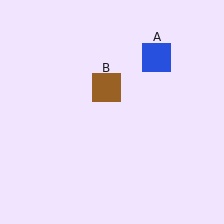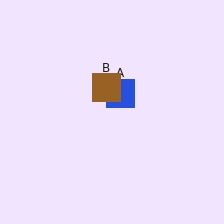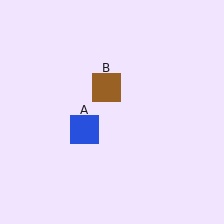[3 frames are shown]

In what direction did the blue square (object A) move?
The blue square (object A) moved down and to the left.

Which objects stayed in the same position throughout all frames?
Brown square (object B) remained stationary.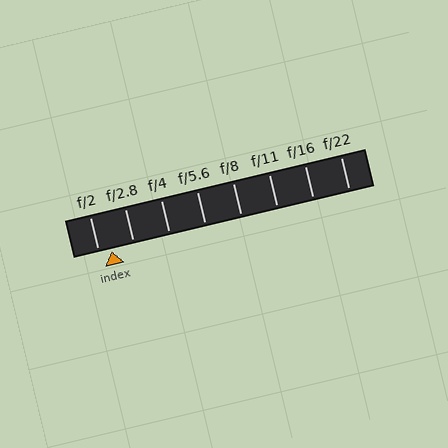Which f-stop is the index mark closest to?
The index mark is closest to f/2.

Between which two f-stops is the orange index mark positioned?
The index mark is between f/2 and f/2.8.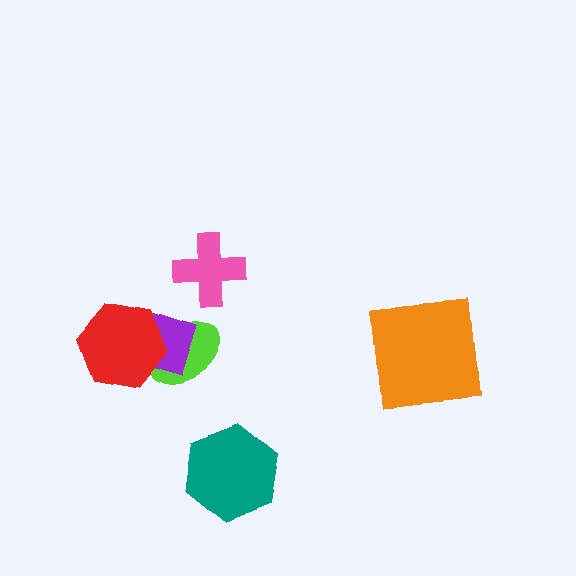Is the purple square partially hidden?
Yes, it is partially covered by another shape.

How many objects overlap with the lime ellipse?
2 objects overlap with the lime ellipse.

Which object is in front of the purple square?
The red hexagon is in front of the purple square.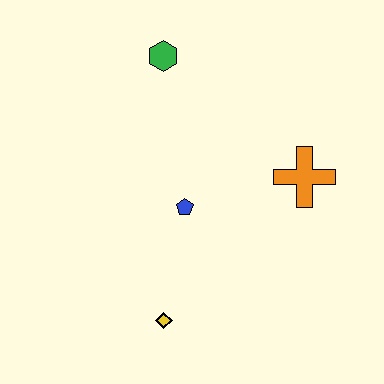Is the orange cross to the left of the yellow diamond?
No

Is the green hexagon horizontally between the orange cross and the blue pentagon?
No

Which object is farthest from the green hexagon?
The yellow diamond is farthest from the green hexagon.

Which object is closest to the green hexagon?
The blue pentagon is closest to the green hexagon.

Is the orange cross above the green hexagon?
No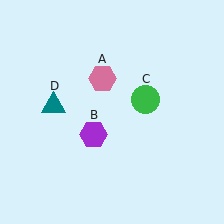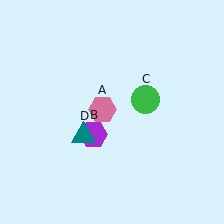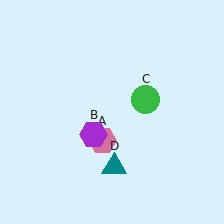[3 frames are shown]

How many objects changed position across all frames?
2 objects changed position: pink hexagon (object A), teal triangle (object D).